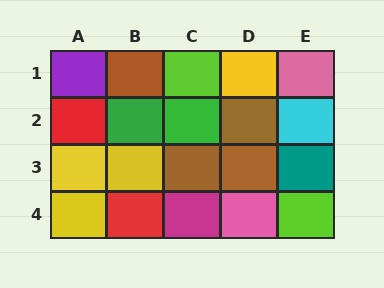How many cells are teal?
1 cell is teal.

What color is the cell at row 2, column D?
Brown.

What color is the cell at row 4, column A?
Yellow.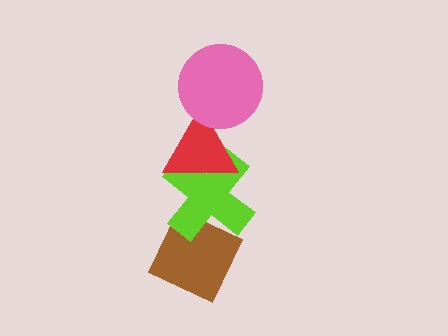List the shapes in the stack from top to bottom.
From top to bottom: the pink circle, the red triangle, the lime cross, the brown diamond.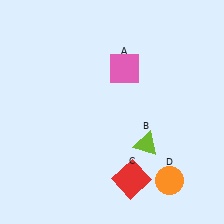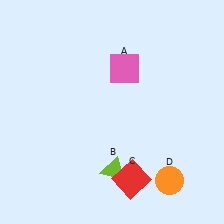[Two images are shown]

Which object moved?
The lime triangle (B) moved left.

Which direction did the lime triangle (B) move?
The lime triangle (B) moved left.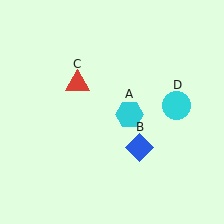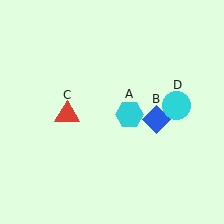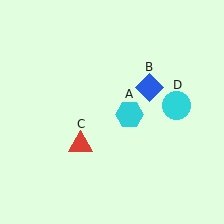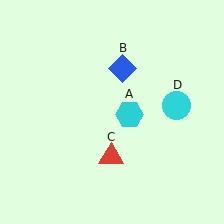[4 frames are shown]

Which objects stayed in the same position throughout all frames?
Cyan hexagon (object A) and cyan circle (object D) remained stationary.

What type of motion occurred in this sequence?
The blue diamond (object B), red triangle (object C) rotated counterclockwise around the center of the scene.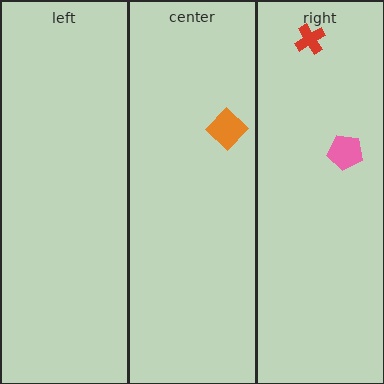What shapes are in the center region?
The orange diamond.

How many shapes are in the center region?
1.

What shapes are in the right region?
The pink pentagon, the red cross.